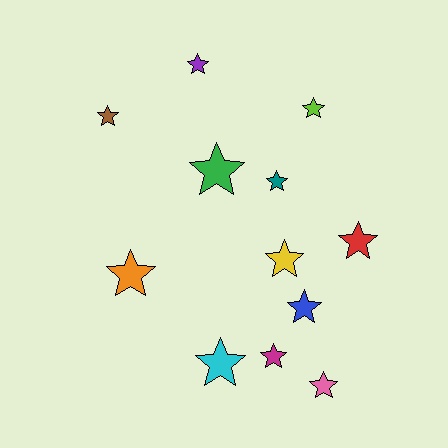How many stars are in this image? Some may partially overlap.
There are 12 stars.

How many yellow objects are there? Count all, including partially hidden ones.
There is 1 yellow object.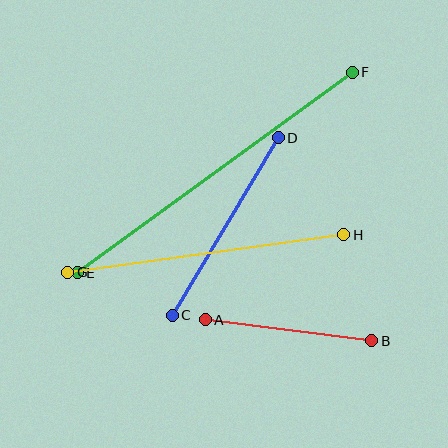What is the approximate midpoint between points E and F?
The midpoint is at approximately (215, 172) pixels.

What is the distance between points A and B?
The distance is approximately 168 pixels.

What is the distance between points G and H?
The distance is approximately 278 pixels.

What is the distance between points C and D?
The distance is approximately 207 pixels.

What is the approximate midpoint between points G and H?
The midpoint is at approximately (206, 254) pixels.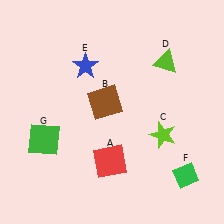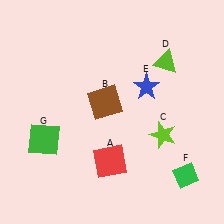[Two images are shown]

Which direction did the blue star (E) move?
The blue star (E) moved right.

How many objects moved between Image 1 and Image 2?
1 object moved between the two images.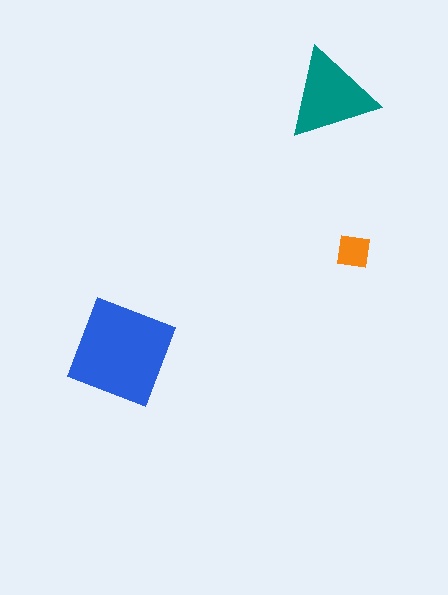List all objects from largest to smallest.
The blue square, the teal triangle, the orange square.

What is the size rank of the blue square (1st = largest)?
1st.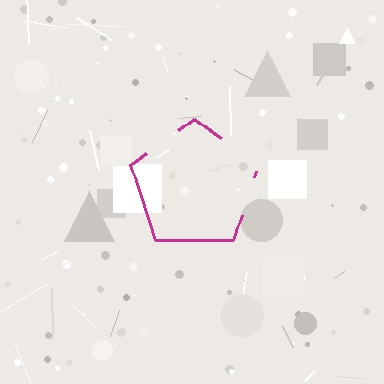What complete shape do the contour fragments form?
The contour fragments form a pentagon.